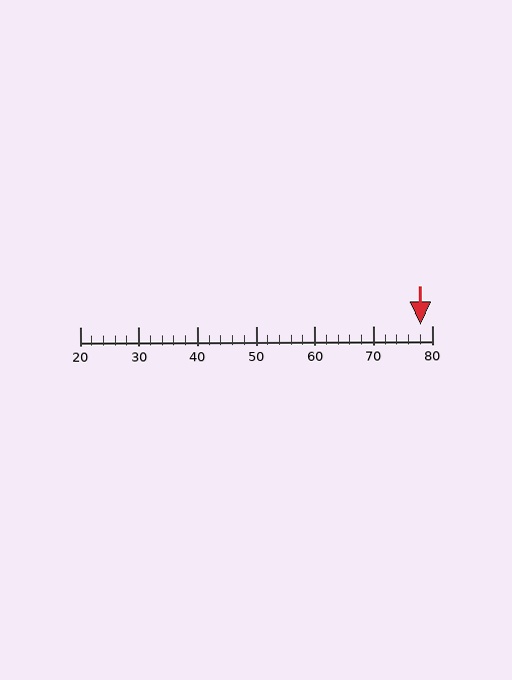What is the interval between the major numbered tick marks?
The major tick marks are spaced 10 units apart.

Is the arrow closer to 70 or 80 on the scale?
The arrow is closer to 80.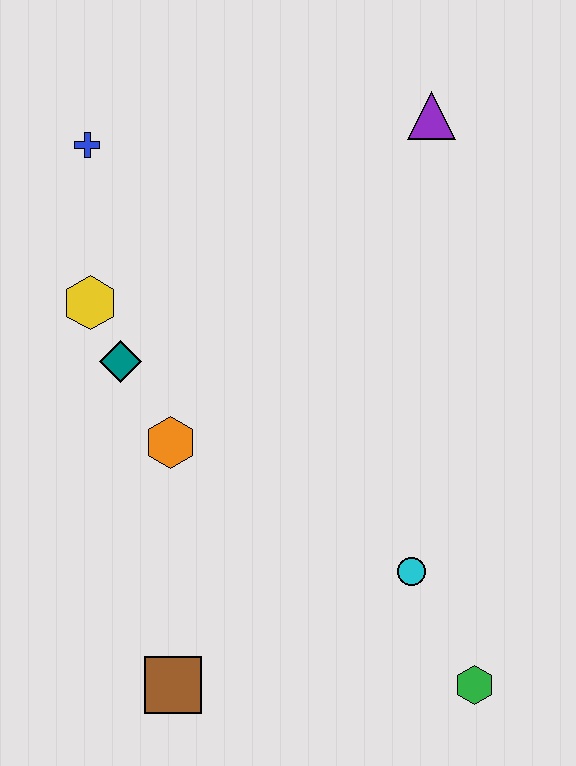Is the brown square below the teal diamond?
Yes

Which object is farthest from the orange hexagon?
The purple triangle is farthest from the orange hexagon.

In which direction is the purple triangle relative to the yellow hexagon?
The purple triangle is to the right of the yellow hexagon.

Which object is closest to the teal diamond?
The yellow hexagon is closest to the teal diamond.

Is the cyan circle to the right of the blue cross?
Yes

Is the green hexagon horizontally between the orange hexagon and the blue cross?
No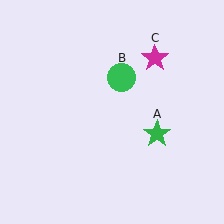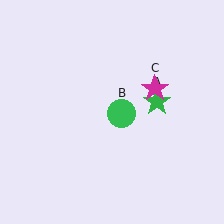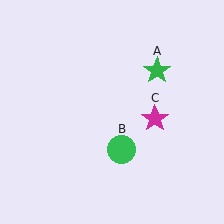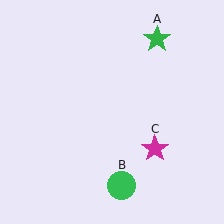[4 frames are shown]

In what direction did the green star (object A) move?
The green star (object A) moved up.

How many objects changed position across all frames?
3 objects changed position: green star (object A), green circle (object B), magenta star (object C).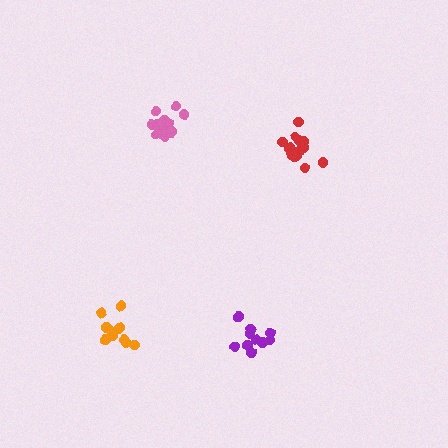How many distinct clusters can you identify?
There are 4 distinct clusters.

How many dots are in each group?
Group 1: 10 dots, Group 2: 14 dots, Group 3: 12 dots, Group 4: 10 dots (46 total).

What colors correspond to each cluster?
The clusters are colored: orange, red, pink, purple.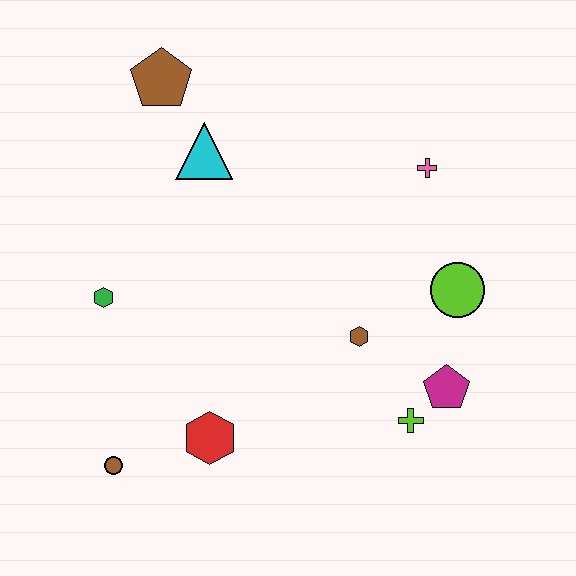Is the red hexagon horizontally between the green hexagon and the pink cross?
Yes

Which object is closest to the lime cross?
The magenta pentagon is closest to the lime cross.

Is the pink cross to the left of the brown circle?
No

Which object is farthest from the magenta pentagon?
The brown pentagon is farthest from the magenta pentagon.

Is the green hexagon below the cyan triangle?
Yes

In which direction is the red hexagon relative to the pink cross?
The red hexagon is below the pink cross.